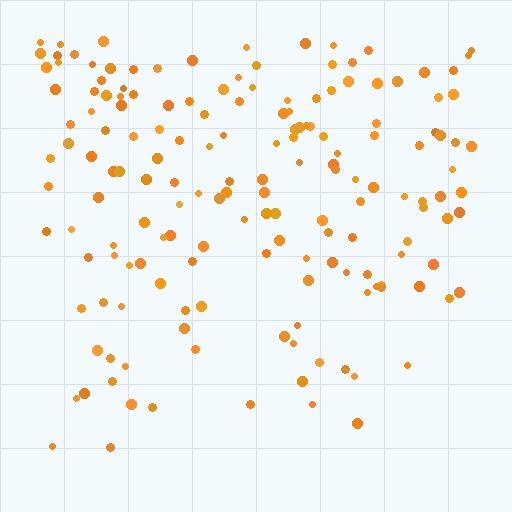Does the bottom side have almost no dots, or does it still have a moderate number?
Still a moderate number, just noticeably fewer than the top.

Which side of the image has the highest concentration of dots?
The top.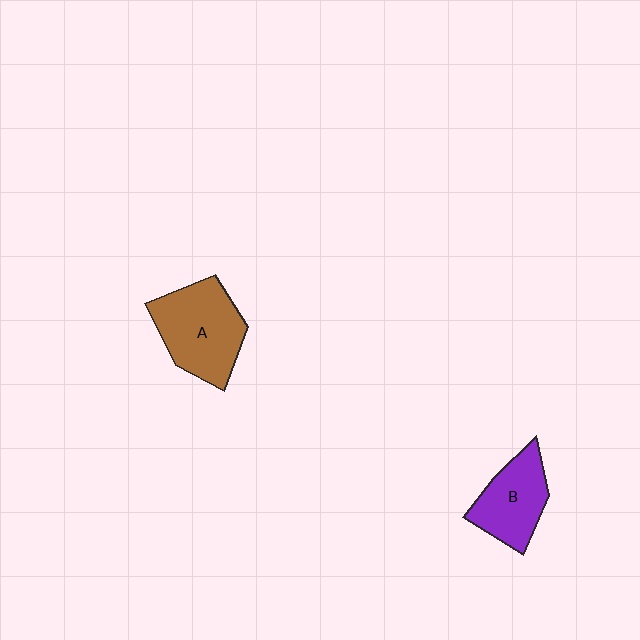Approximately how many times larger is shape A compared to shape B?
Approximately 1.3 times.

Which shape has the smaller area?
Shape B (purple).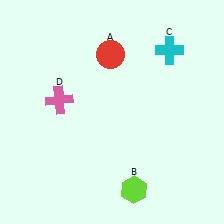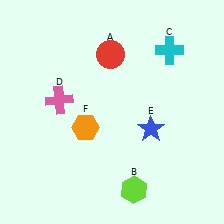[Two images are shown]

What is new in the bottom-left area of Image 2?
An orange hexagon (F) was added in the bottom-left area of Image 2.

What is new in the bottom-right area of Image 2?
A blue star (E) was added in the bottom-right area of Image 2.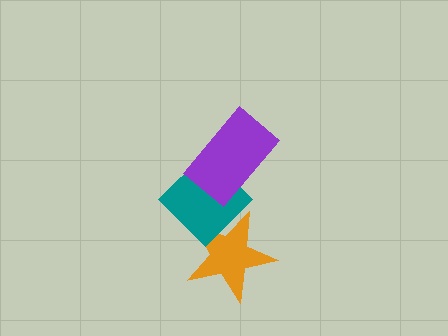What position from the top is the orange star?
The orange star is 3rd from the top.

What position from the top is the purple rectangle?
The purple rectangle is 1st from the top.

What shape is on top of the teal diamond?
The purple rectangle is on top of the teal diamond.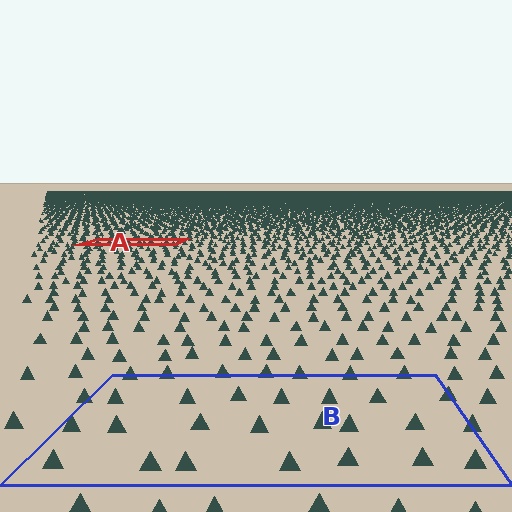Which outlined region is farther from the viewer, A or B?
Region A is farther from the viewer — the texture elements inside it appear smaller and more densely packed.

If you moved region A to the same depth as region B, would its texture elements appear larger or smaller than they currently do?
They would appear larger. At a closer depth, the same texture elements are projected at a bigger on-screen size.